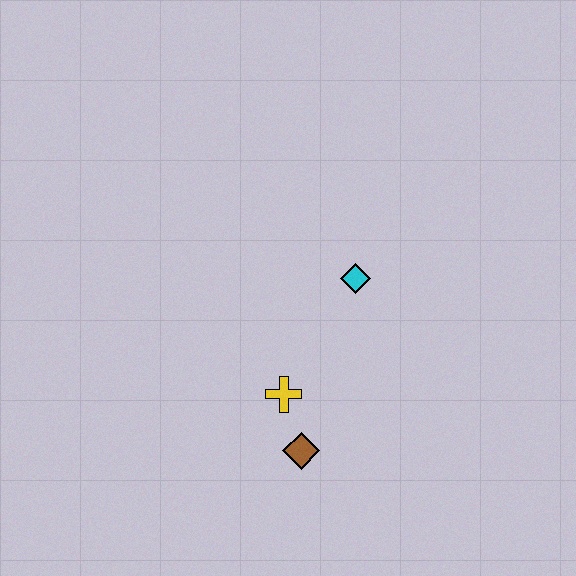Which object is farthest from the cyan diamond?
The brown diamond is farthest from the cyan diamond.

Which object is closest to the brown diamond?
The yellow cross is closest to the brown diamond.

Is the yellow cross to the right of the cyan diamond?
No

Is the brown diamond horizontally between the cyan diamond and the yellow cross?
Yes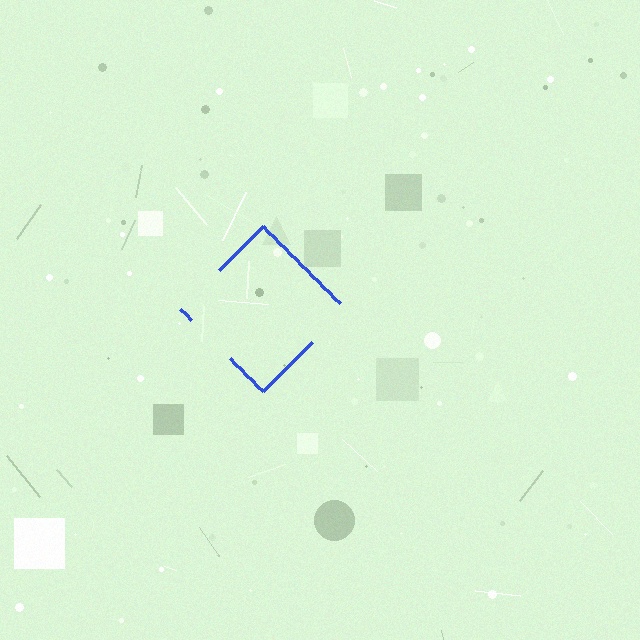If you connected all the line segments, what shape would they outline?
They would outline a diamond.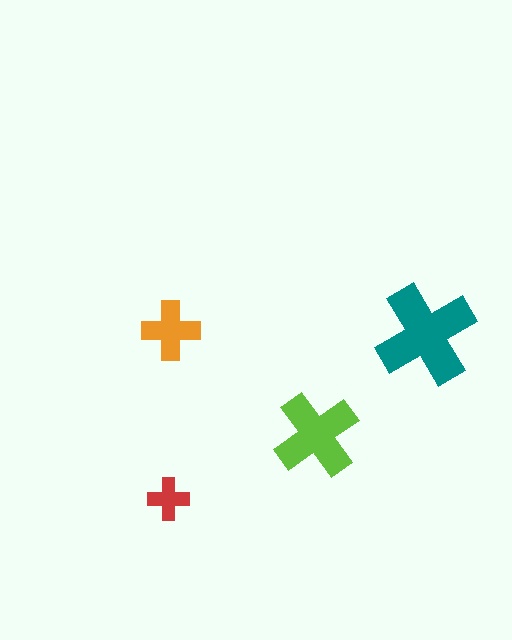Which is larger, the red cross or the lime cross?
The lime one.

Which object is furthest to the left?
The red cross is leftmost.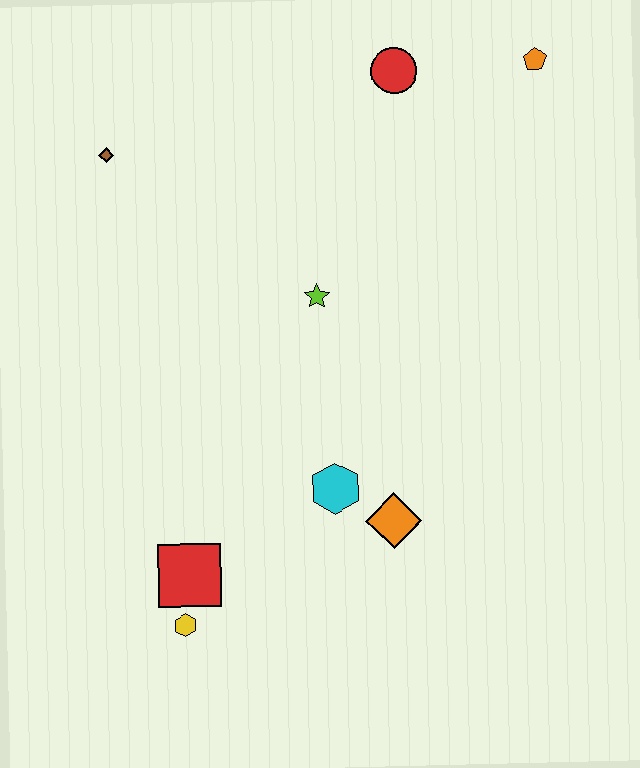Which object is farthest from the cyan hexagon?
The orange pentagon is farthest from the cyan hexagon.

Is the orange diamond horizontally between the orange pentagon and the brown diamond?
Yes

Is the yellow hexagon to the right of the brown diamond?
Yes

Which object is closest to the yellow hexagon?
The red square is closest to the yellow hexagon.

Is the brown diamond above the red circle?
No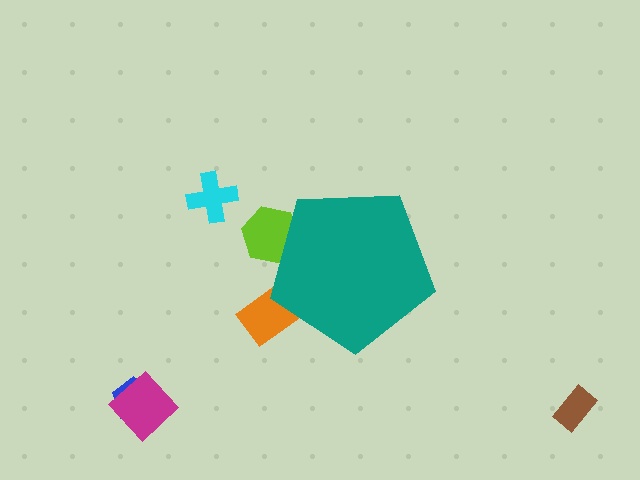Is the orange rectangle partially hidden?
Yes, the orange rectangle is partially hidden behind the teal pentagon.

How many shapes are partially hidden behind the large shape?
2 shapes are partially hidden.